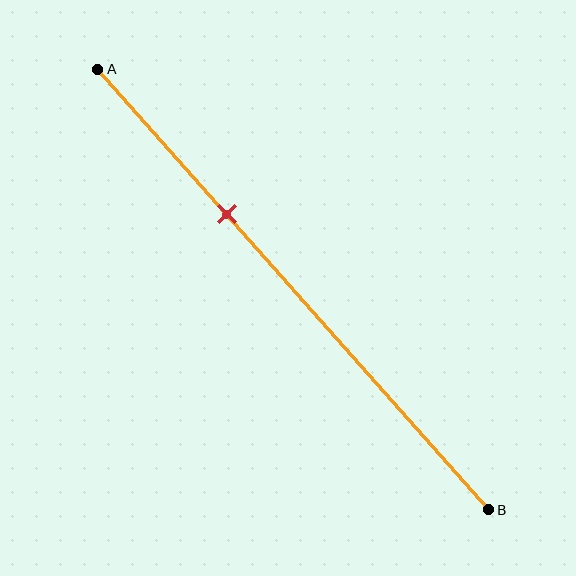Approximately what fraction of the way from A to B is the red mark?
The red mark is approximately 35% of the way from A to B.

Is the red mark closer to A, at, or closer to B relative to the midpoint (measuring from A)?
The red mark is closer to point A than the midpoint of segment AB.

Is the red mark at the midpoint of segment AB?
No, the mark is at about 35% from A, not at the 50% midpoint.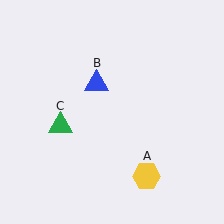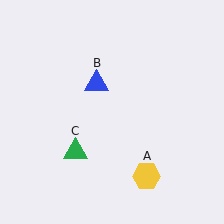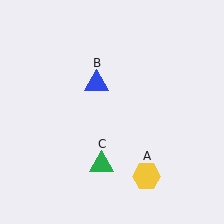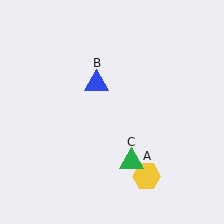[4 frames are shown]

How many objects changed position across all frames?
1 object changed position: green triangle (object C).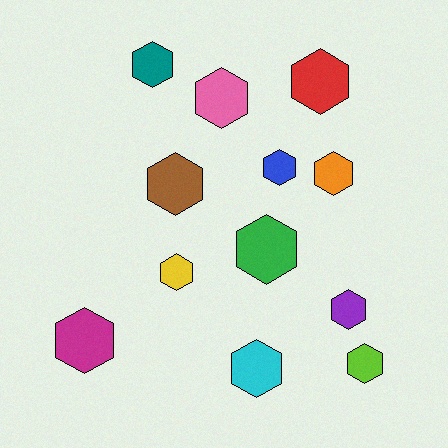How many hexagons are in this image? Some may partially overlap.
There are 12 hexagons.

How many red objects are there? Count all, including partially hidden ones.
There is 1 red object.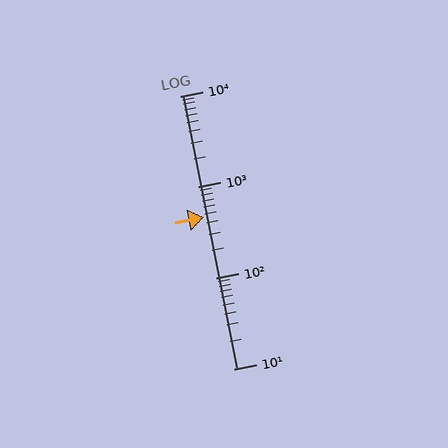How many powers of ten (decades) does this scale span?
The scale spans 3 decades, from 10 to 10000.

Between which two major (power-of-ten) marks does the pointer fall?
The pointer is between 100 and 1000.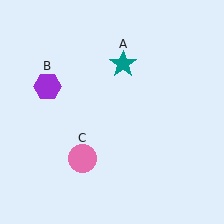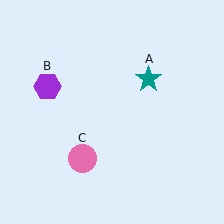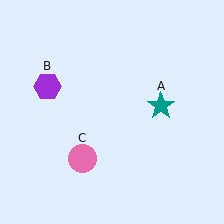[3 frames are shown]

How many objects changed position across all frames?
1 object changed position: teal star (object A).